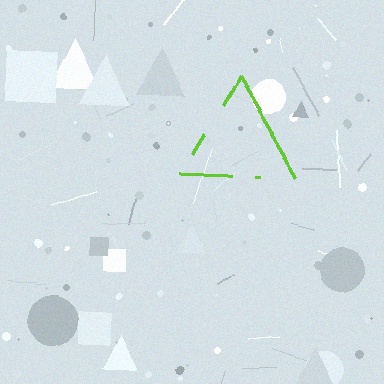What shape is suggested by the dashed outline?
The dashed outline suggests a triangle.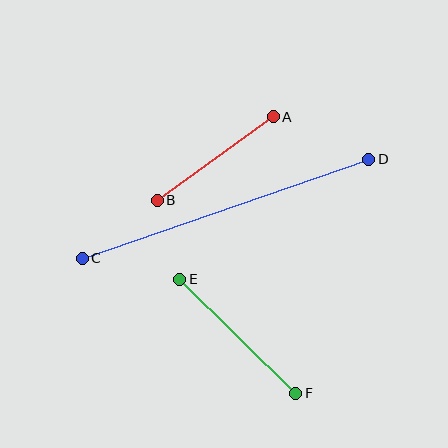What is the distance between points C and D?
The distance is approximately 303 pixels.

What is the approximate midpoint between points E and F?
The midpoint is at approximately (238, 336) pixels.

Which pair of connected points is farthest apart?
Points C and D are farthest apart.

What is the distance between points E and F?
The distance is approximately 163 pixels.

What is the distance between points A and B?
The distance is approximately 143 pixels.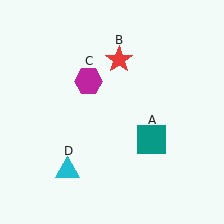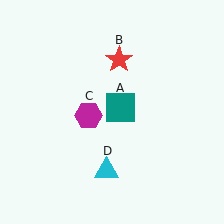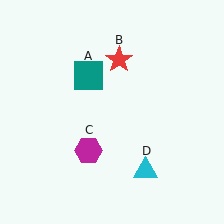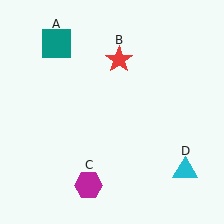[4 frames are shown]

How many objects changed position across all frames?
3 objects changed position: teal square (object A), magenta hexagon (object C), cyan triangle (object D).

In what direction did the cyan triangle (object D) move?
The cyan triangle (object D) moved right.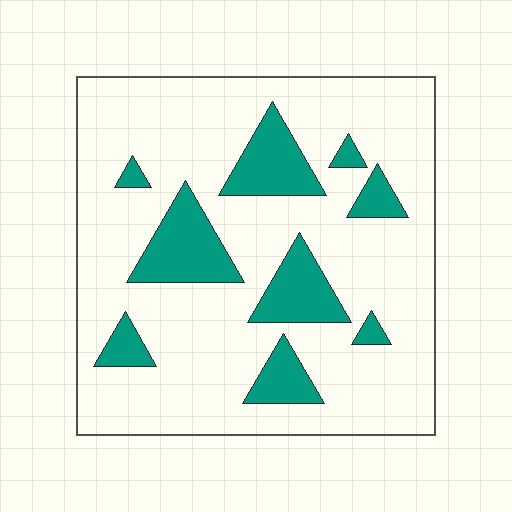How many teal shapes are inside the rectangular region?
9.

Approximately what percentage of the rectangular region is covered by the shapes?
Approximately 20%.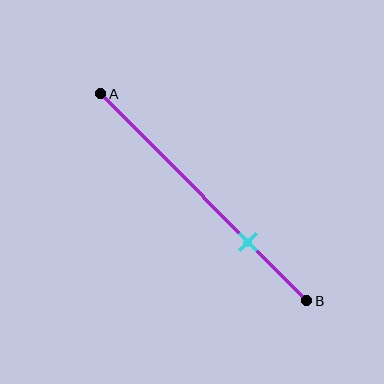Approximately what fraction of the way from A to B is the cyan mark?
The cyan mark is approximately 70% of the way from A to B.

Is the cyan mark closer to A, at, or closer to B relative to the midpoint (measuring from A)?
The cyan mark is closer to point B than the midpoint of segment AB.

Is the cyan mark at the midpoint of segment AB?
No, the mark is at about 70% from A, not at the 50% midpoint.